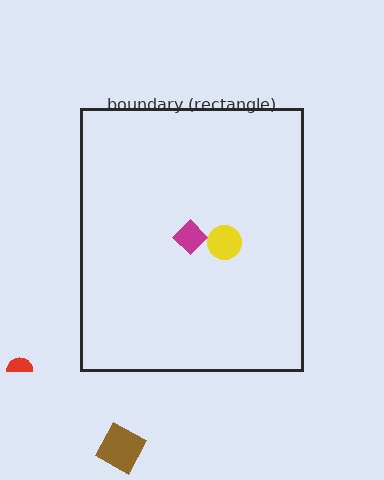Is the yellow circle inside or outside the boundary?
Inside.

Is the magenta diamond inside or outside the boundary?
Inside.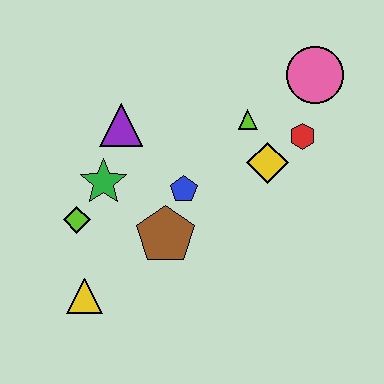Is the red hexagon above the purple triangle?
No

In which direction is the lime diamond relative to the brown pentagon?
The lime diamond is to the left of the brown pentagon.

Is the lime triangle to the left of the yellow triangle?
No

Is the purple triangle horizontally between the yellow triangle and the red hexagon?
Yes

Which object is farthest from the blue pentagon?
The pink circle is farthest from the blue pentagon.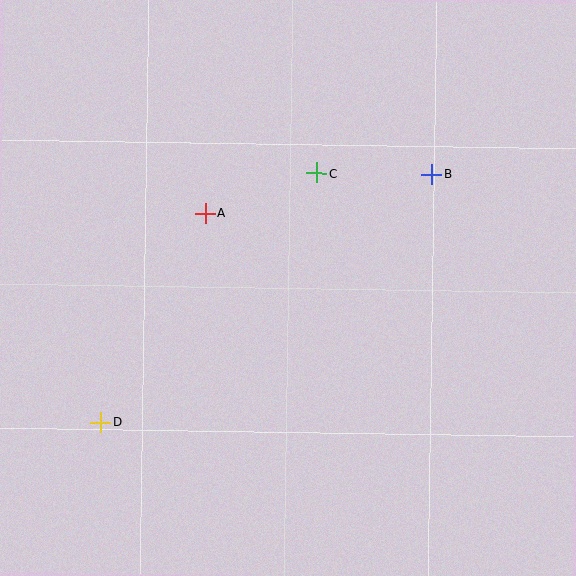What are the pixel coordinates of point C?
Point C is at (316, 173).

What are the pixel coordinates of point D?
Point D is at (101, 422).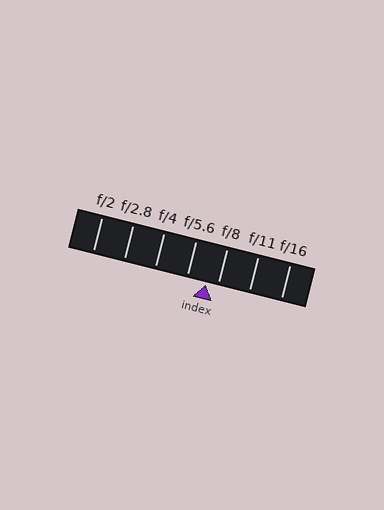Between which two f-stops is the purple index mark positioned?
The index mark is between f/5.6 and f/8.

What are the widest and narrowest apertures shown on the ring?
The widest aperture shown is f/2 and the narrowest is f/16.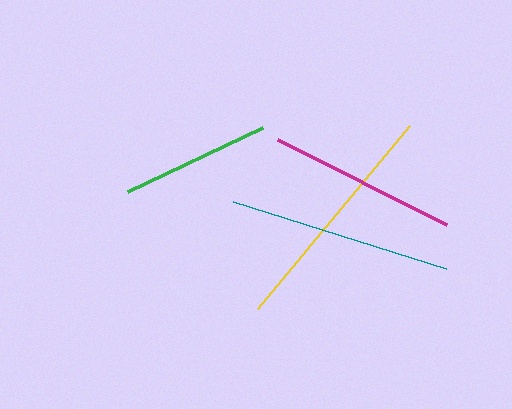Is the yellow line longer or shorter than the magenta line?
The yellow line is longer than the magenta line.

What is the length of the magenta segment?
The magenta segment is approximately 189 pixels long.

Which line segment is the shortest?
The green line is the shortest at approximately 149 pixels.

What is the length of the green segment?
The green segment is approximately 149 pixels long.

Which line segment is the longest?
The yellow line is the longest at approximately 238 pixels.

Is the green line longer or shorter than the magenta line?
The magenta line is longer than the green line.